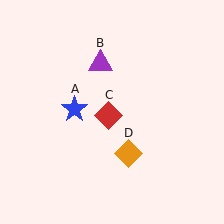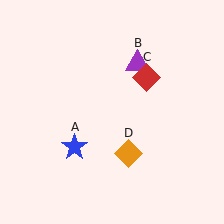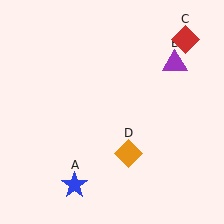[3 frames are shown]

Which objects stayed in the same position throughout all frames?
Orange diamond (object D) remained stationary.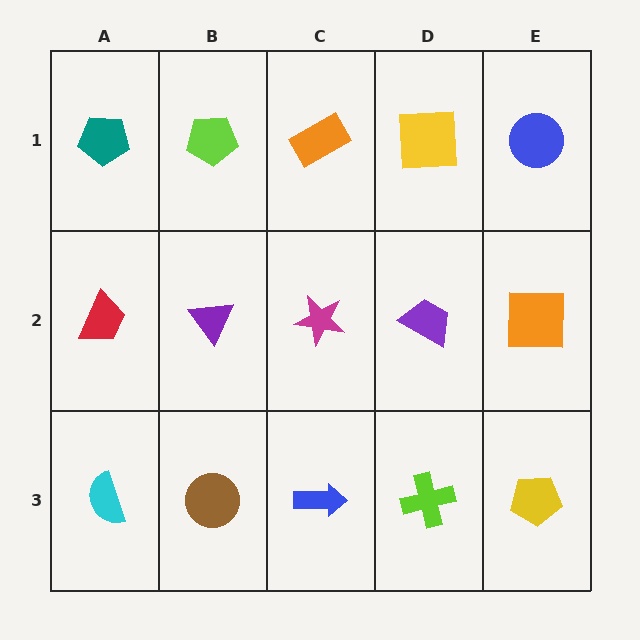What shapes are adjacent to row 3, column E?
An orange square (row 2, column E), a lime cross (row 3, column D).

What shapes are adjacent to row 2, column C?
An orange rectangle (row 1, column C), a blue arrow (row 3, column C), a purple triangle (row 2, column B), a purple trapezoid (row 2, column D).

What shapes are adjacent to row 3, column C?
A magenta star (row 2, column C), a brown circle (row 3, column B), a lime cross (row 3, column D).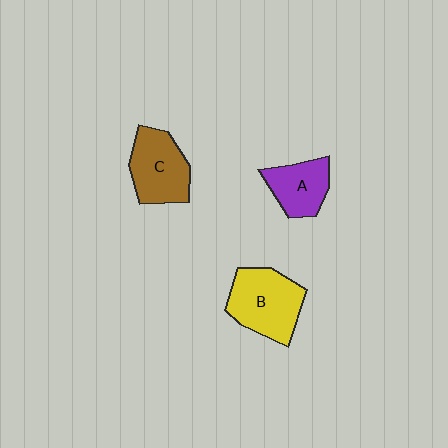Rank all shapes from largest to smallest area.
From largest to smallest: B (yellow), C (brown), A (purple).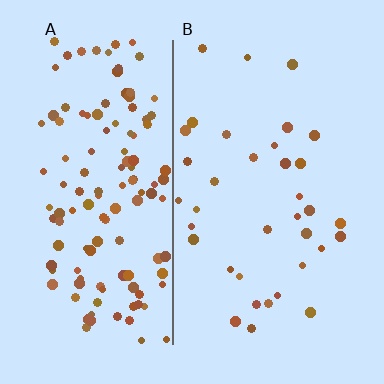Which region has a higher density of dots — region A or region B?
A (the left).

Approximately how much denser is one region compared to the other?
Approximately 3.6× — region A over region B.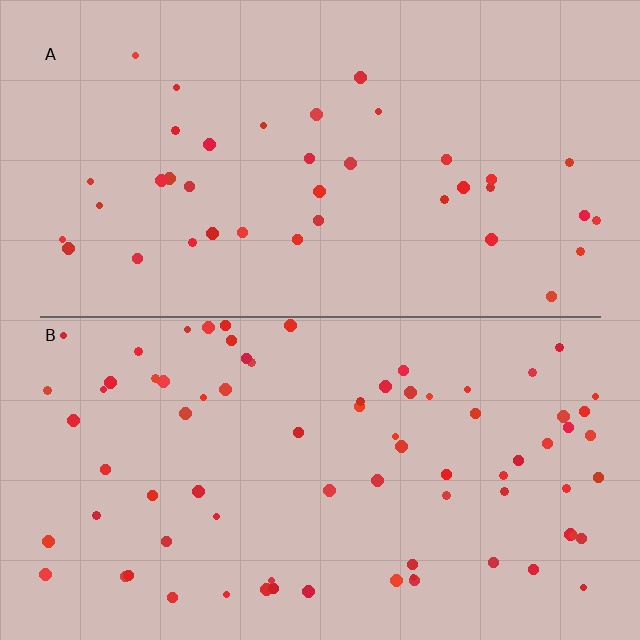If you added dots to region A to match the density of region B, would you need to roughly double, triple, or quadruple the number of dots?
Approximately double.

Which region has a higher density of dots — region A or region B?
B (the bottom).